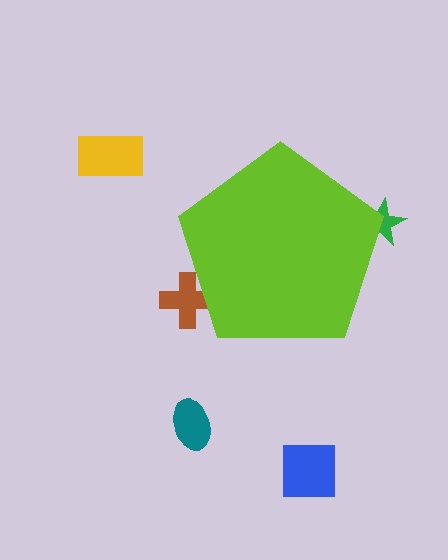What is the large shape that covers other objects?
A lime pentagon.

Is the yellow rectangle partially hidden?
No, the yellow rectangle is fully visible.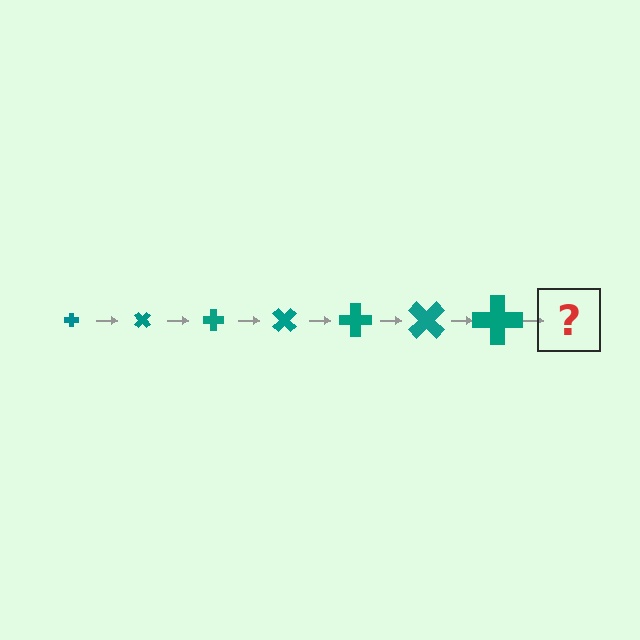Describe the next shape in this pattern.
It should be a cross, larger than the previous one and rotated 315 degrees from the start.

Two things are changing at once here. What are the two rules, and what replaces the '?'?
The two rules are that the cross grows larger each step and it rotates 45 degrees each step. The '?' should be a cross, larger than the previous one and rotated 315 degrees from the start.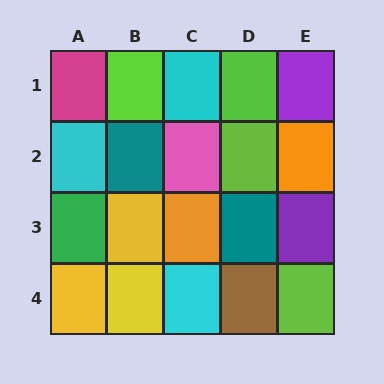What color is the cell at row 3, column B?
Yellow.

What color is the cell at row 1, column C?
Cyan.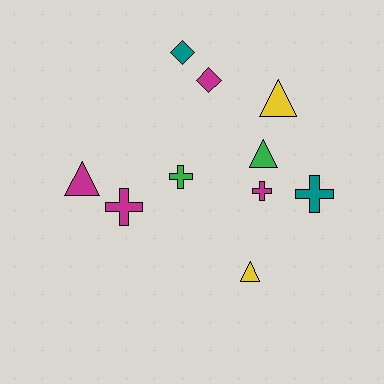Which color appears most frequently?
Magenta, with 4 objects.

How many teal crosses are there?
There is 1 teal cross.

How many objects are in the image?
There are 10 objects.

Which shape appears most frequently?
Triangle, with 4 objects.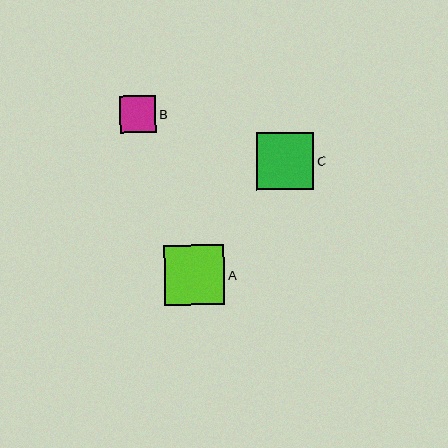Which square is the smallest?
Square B is the smallest with a size of approximately 37 pixels.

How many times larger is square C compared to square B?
Square C is approximately 1.6 times the size of square B.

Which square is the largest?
Square A is the largest with a size of approximately 60 pixels.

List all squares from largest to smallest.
From largest to smallest: A, C, B.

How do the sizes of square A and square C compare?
Square A and square C are approximately the same size.